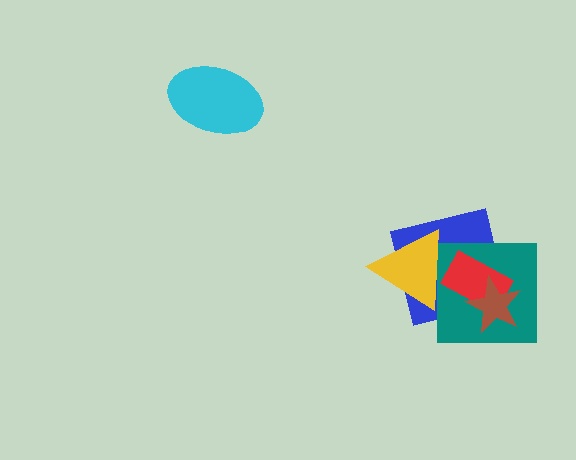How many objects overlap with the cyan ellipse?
0 objects overlap with the cyan ellipse.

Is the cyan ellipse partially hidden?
No, no other shape covers it.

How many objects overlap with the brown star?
3 objects overlap with the brown star.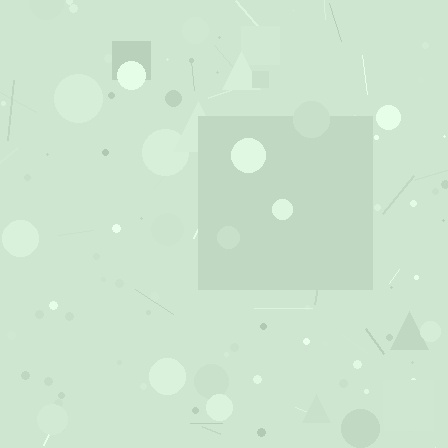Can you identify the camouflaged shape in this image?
The camouflaged shape is a square.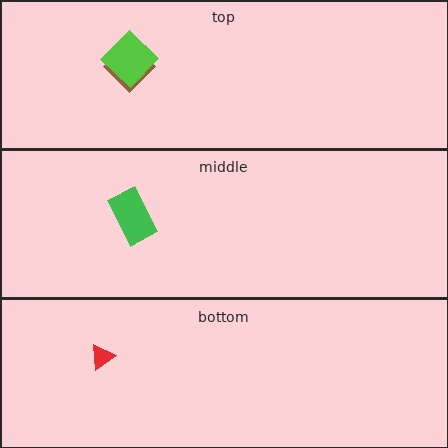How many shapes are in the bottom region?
1.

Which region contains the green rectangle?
The middle region.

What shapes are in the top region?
The brown diamond, the lime diamond.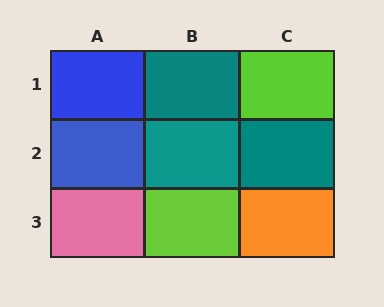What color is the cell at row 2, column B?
Teal.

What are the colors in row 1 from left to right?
Blue, teal, lime.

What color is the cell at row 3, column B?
Lime.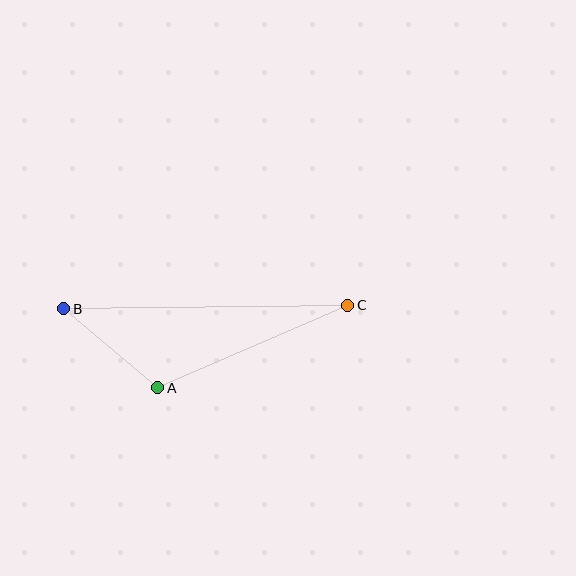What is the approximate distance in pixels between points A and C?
The distance between A and C is approximately 207 pixels.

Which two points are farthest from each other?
Points B and C are farthest from each other.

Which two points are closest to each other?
Points A and B are closest to each other.